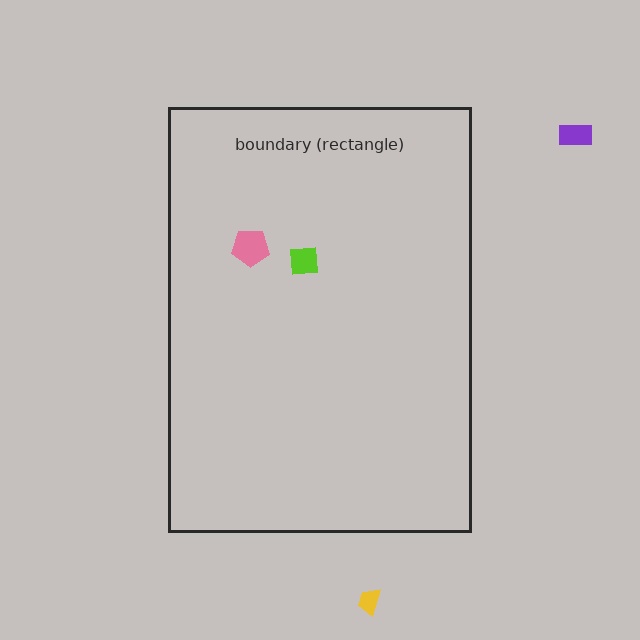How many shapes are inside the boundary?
2 inside, 2 outside.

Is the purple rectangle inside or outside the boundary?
Outside.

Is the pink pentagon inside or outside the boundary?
Inside.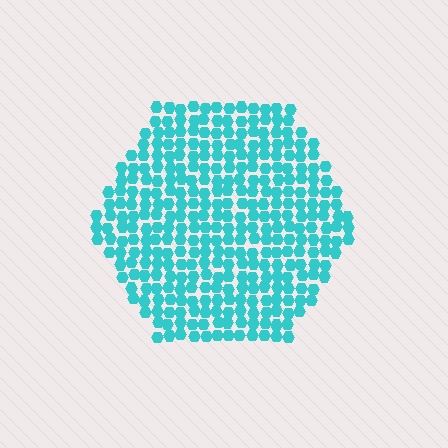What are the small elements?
The small elements are hexagons.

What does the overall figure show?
The overall figure shows a hexagon.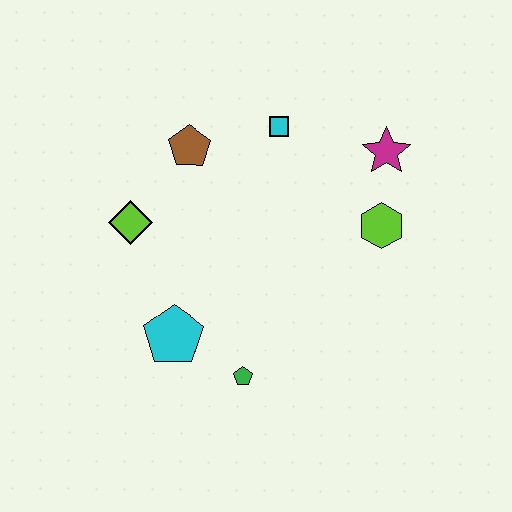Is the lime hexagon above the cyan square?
No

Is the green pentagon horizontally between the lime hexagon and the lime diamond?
Yes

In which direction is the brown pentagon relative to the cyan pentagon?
The brown pentagon is above the cyan pentagon.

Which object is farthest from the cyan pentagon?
The magenta star is farthest from the cyan pentagon.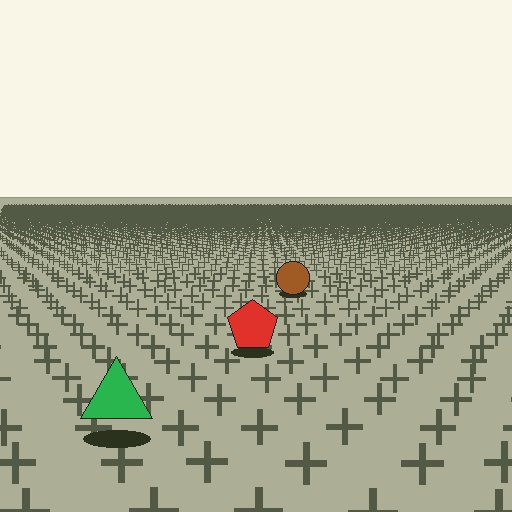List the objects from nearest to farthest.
From nearest to farthest: the green triangle, the red pentagon, the brown circle.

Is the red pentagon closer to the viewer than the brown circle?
Yes. The red pentagon is closer — you can tell from the texture gradient: the ground texture is coarser near it.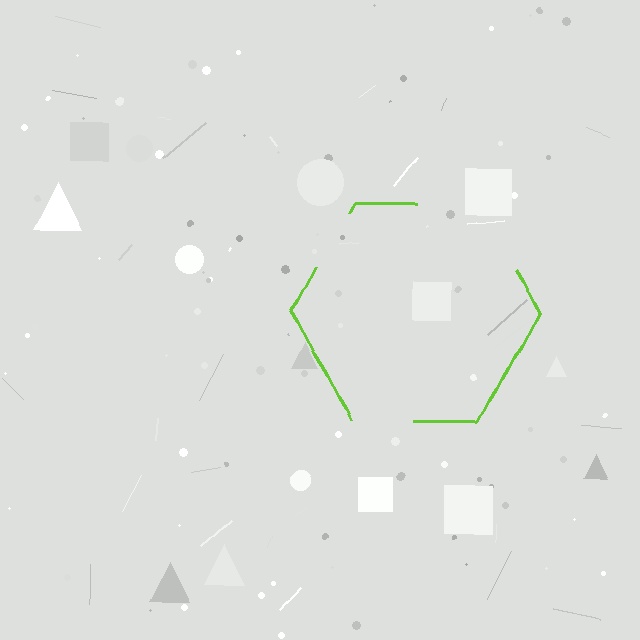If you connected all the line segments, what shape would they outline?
They would outline a hexagon.